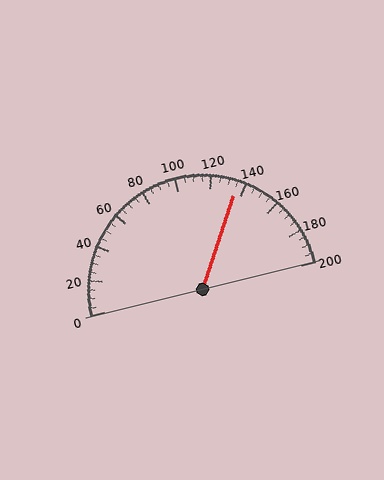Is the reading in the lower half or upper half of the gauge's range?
The reading is in the upper half of the range (0 to 200).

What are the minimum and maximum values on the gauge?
The gauge ranges from 0 to 200.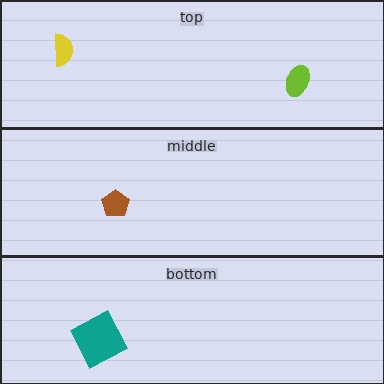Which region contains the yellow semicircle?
The top region.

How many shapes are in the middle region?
1.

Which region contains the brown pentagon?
The middle region.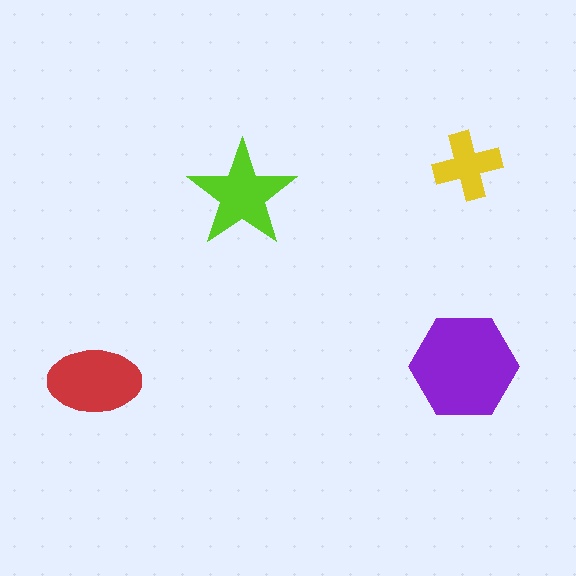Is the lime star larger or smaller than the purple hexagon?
Smaller.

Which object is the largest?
The purple hexagon.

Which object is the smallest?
The yellow cross.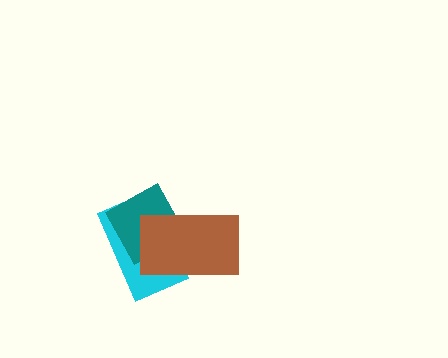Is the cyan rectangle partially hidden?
Yes, it is partially covered by another shape.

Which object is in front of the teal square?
The brown rectangle is in front of the teal square.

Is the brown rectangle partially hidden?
No, no other shape covers it.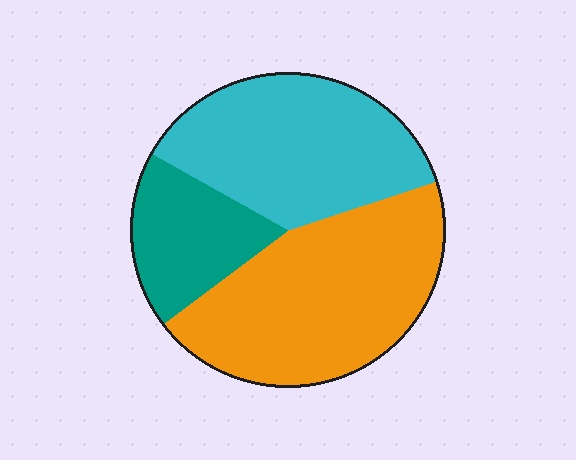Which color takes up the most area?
Orange, at roughly 45%.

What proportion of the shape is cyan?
Cyan takes up about three eighths (3/8) of the shape.